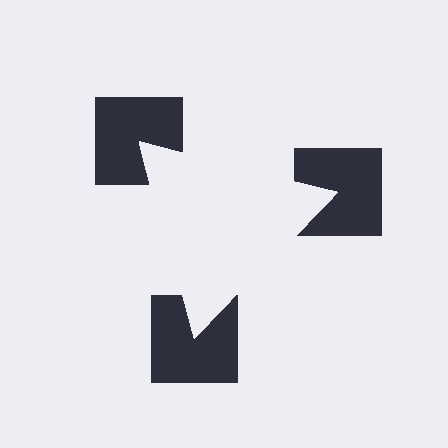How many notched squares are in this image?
There are 3 — one at each vertex of the illusory triangle.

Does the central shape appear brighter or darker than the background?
It typically appears slightly brighter than the background, even though no actual brightness change is drawn.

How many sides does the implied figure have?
3 sides.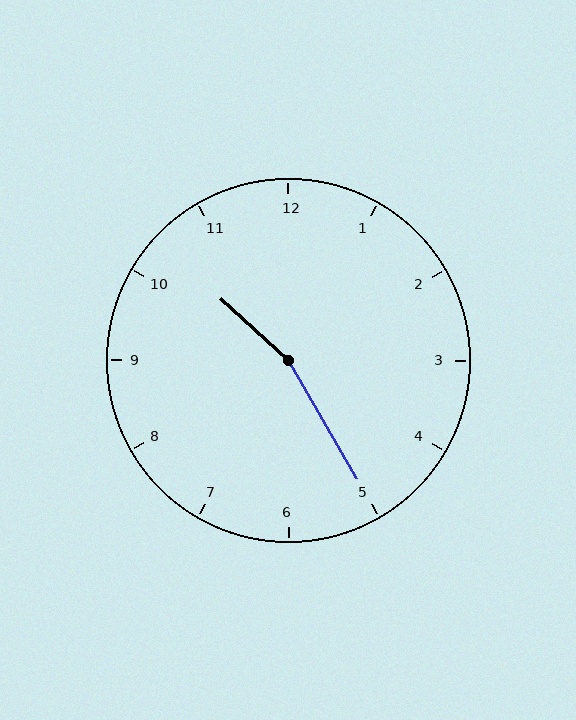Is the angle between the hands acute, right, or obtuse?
It is obtuse.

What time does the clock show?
10:25.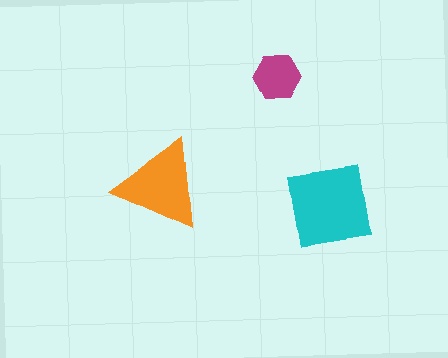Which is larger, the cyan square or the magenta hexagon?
The cyan square.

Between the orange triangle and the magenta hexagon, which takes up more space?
The orange triangle.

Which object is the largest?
The cyan square.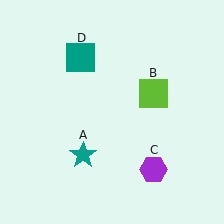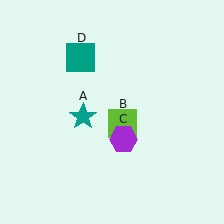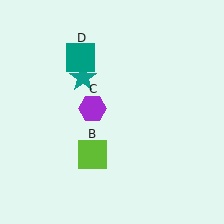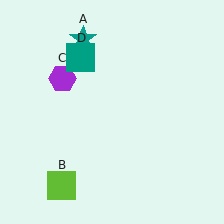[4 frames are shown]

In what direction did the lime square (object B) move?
The lime square (object B) moved down and to the left.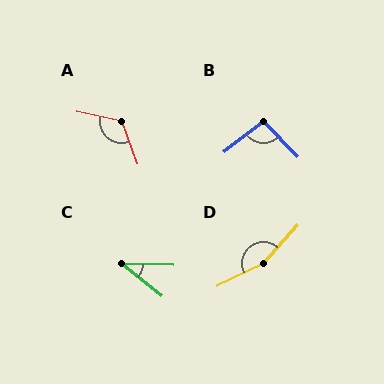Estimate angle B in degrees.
Approximately 96 degrees.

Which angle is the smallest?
C, at approximately 37 degrees.